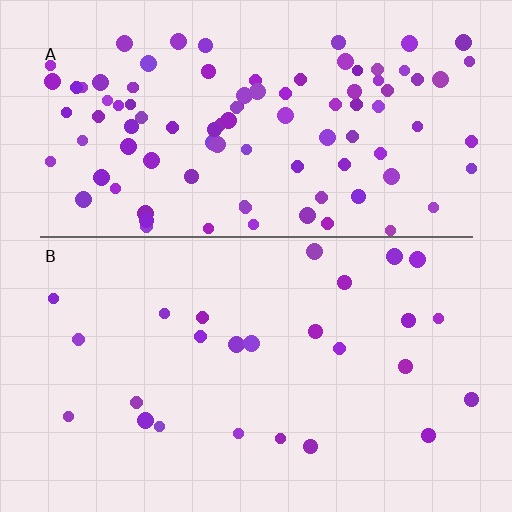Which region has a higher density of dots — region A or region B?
A (the top).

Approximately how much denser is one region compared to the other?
Approximately 3.8× — region A over region B.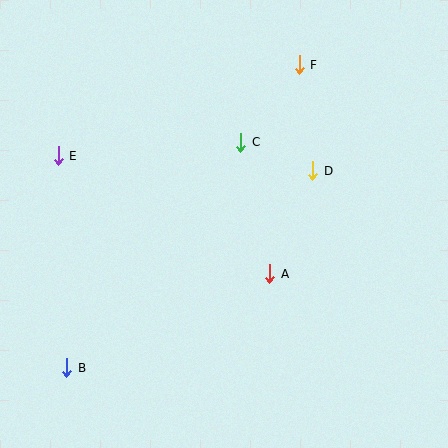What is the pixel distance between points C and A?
The distance between C and A is 135 pixels.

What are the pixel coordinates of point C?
Point C is at (241, 142).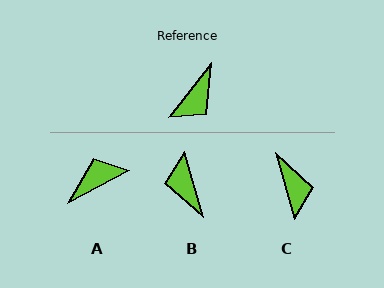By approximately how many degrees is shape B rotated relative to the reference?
Approximately 125 degrees clockwise.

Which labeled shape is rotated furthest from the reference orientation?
A, about 156 degrees away.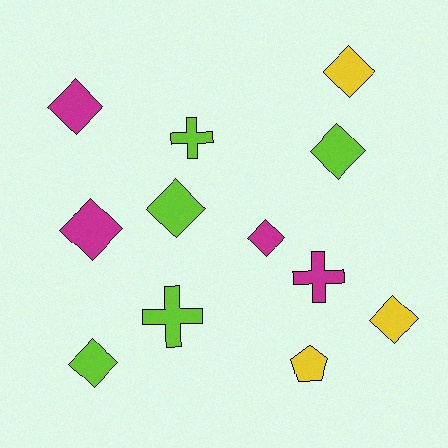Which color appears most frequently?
Lime, with 5 objects.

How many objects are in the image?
There are 12 objects.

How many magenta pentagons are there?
There are no magenta pentagons.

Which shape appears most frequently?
Diamond, with 8 objects.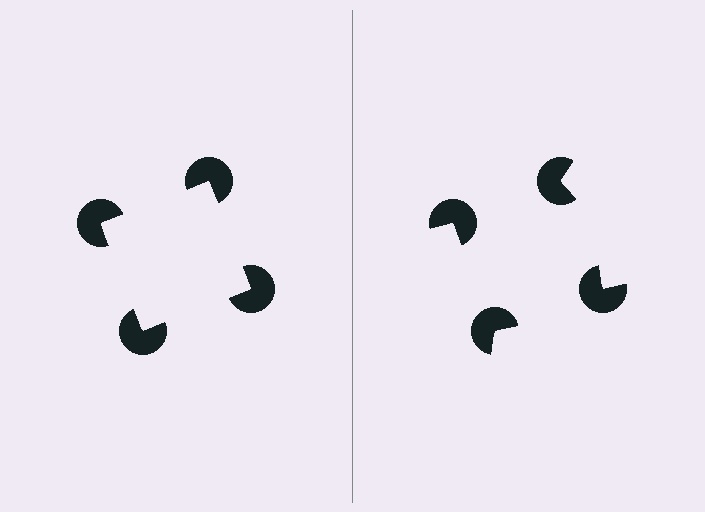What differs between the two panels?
The pac-man discs are positioned identically on both sides; only the wedge orientations differ. On the left they align to a square; on the right they are misaligned.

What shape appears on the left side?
An illusory square.